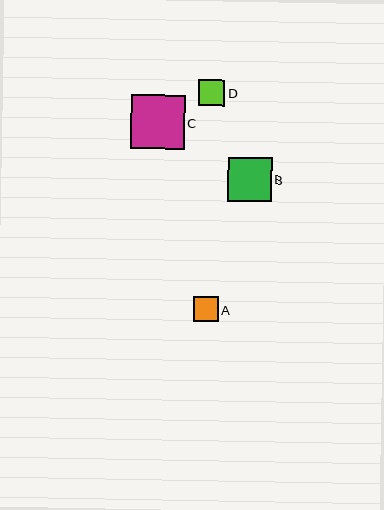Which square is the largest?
Square C is the largest with a size of approximately 54 pixels.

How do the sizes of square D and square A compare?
Square D and square A are approximately the same size.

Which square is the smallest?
Square A is the smallest with a size of approximately 25 pixels.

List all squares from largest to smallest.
From largest to smallest: C, B, D, A.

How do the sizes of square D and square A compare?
Square D and square A are approximately the same size.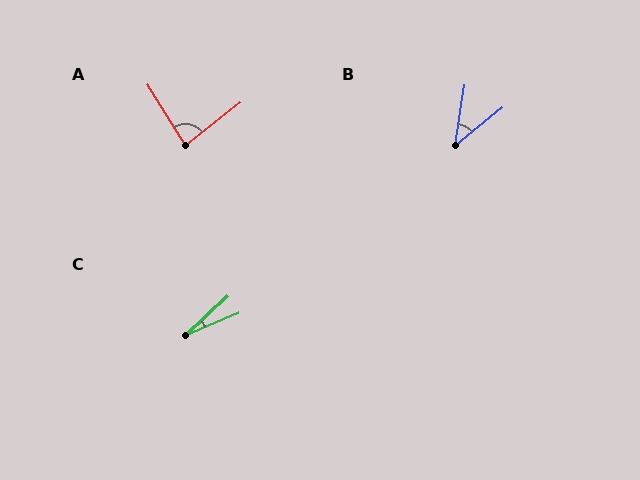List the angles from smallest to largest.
C (20°), B (42°), A (84°).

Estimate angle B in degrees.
Approximately 42 degrees.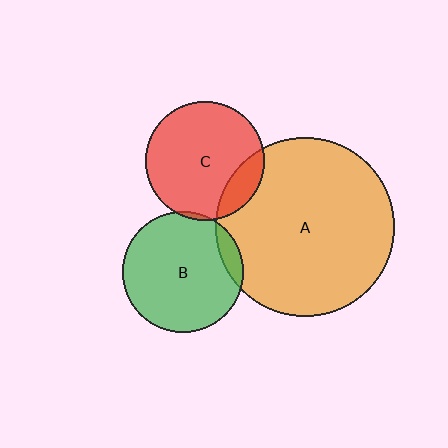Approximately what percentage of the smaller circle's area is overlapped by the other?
Approximately 15%.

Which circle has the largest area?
Circle A (orange).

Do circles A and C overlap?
Yes.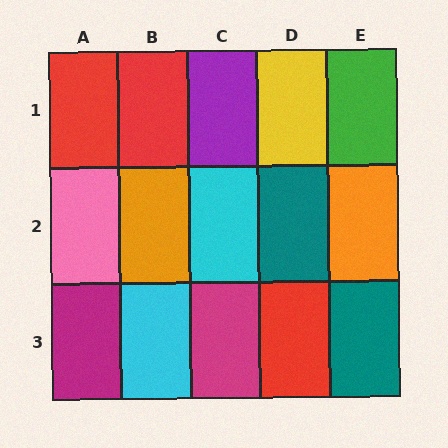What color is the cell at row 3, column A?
Magenta.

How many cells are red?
3 cells are red.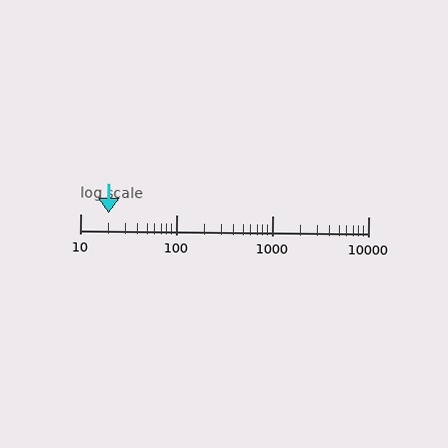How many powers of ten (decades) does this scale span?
The scale spans 3 decades, from 10 to 10000.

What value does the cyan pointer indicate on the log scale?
The pointer indicates approximately 20.